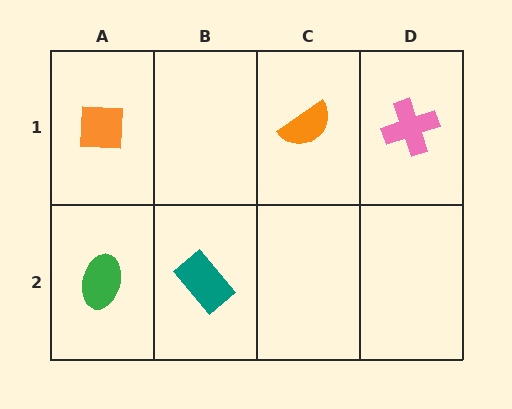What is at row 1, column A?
An orange square.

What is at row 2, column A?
A green ellipse.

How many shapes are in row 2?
2 shapes.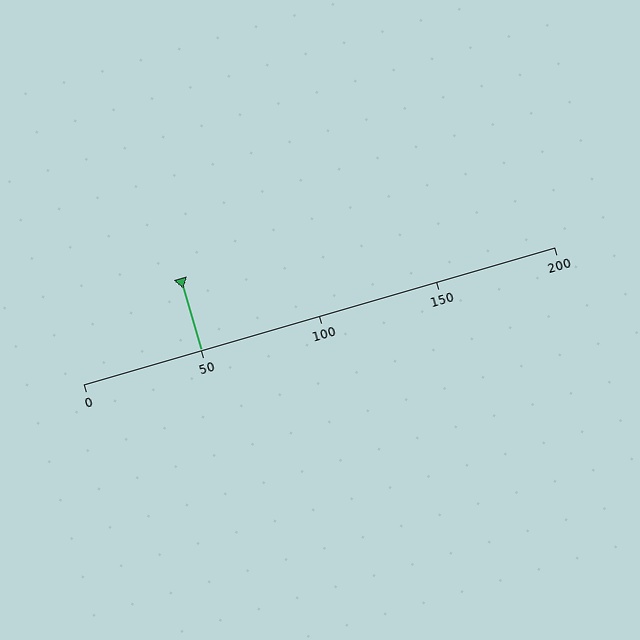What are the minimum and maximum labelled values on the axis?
The axis runs from 0 to 200.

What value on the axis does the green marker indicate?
The marker indicates approximately 50.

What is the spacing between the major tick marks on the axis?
The major ticks are spaced 50 apart.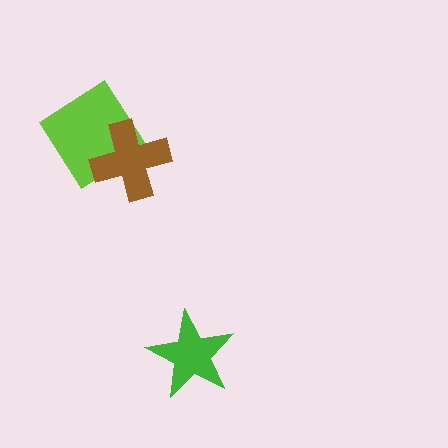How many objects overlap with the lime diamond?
1 object overlaps with the lime diamond.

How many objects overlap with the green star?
0 objects overlap with the green star.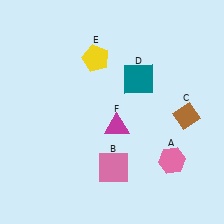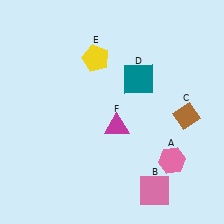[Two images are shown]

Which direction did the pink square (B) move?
The pink square (B) moved right.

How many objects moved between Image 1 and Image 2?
1 object moved between the two images.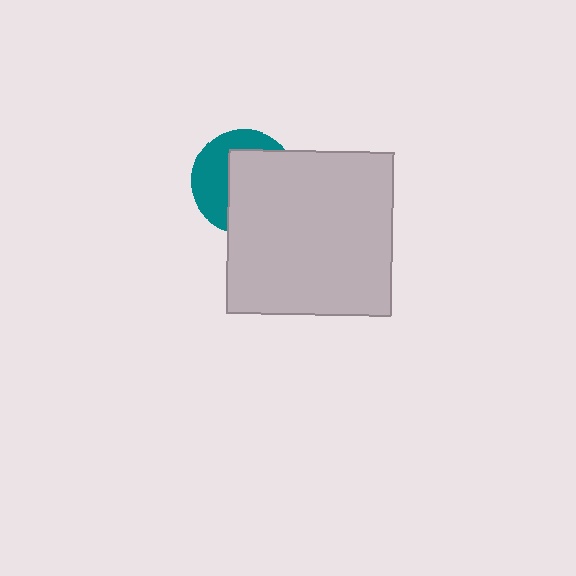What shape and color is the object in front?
The object in front is a light gray rectangle.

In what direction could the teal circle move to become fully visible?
The teal circle could move left. That would shift it out from behind the light gray rectangle entirely.